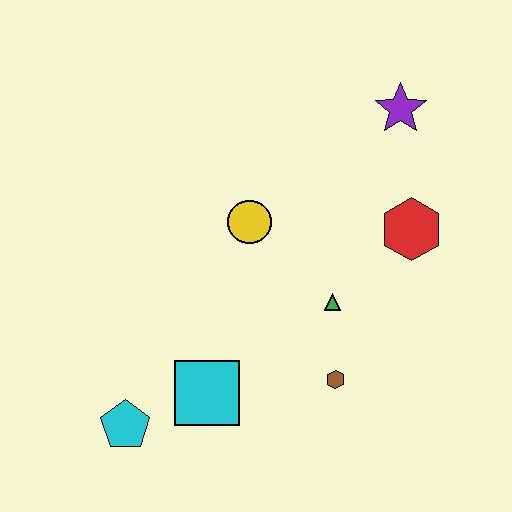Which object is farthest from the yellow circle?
The cyan pentagon is farthest from the yellow circle.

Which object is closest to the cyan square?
The cyan pentagon is closest to the cyan square.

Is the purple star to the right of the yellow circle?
Yes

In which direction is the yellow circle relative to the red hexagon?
The yellow circle is to the left of the red hexagon.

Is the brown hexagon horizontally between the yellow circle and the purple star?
Yes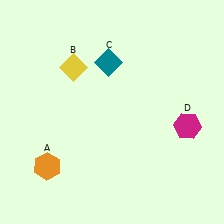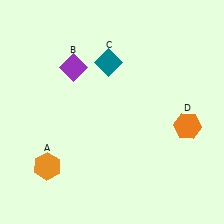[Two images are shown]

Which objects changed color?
B changed from yellow to purple. D changed from magenta to orange.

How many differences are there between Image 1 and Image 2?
There are 2 differences between the two images.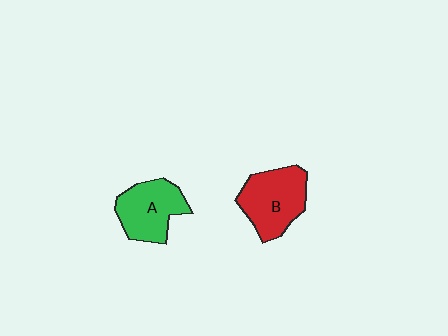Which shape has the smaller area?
Shape A (green).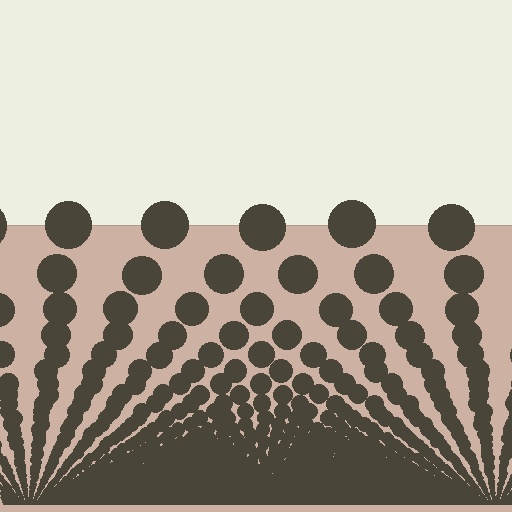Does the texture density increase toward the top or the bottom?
Density increases toward the bottom.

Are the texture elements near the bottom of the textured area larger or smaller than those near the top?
Smaller. The gradient is inverted — elements near the bottom are smaller and denser.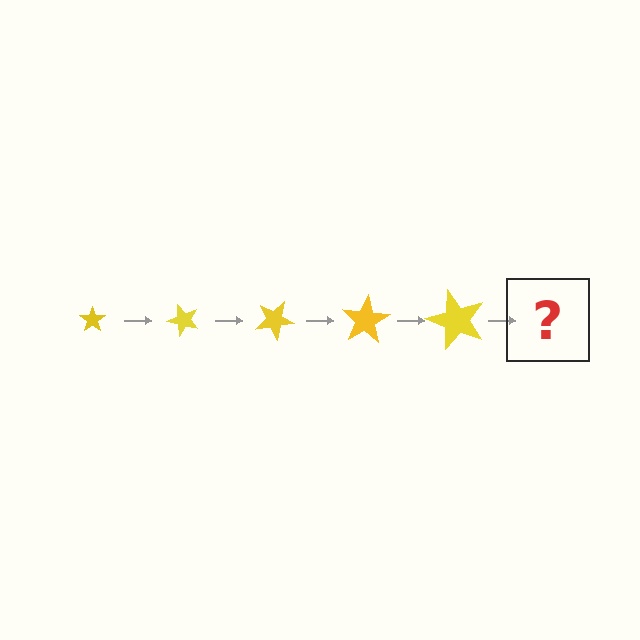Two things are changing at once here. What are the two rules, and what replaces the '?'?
The two rules are that the star grows larger each step and it rotates 50 degrees each step. The '?' should be a star, larger than the previous one and rotated 250 degrees from the start.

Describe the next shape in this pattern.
It should be a star, larger than the previous one and rotated 250 degrees from the start.